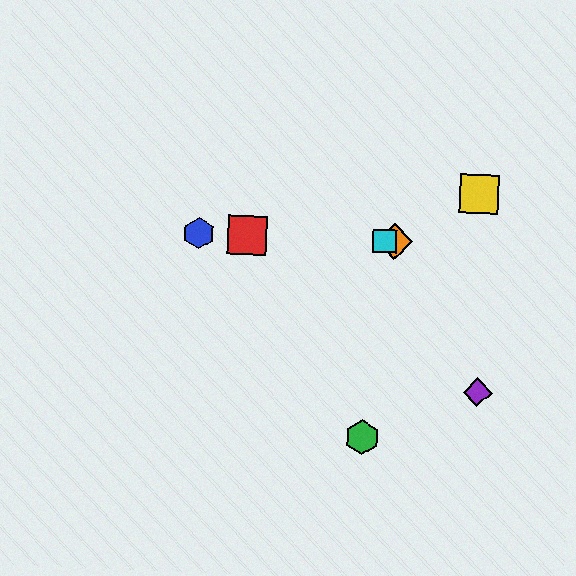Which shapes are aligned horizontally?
The red square, the blue hexagon, the orange diamond, the cyan square are aligned horizontally.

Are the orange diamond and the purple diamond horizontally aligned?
No, the orange diamond is at y≈241 and the purple diamond is at y≈392.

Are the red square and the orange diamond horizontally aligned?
Yes, both are at y≈235.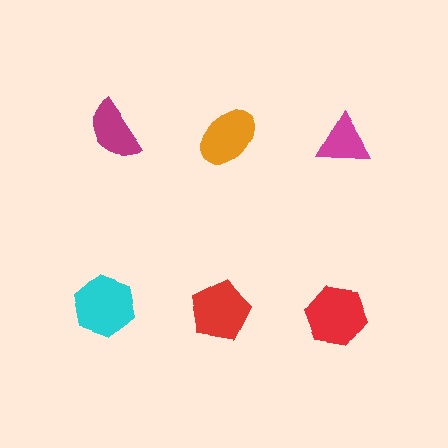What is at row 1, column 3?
A magenta triangle.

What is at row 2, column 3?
A red hexagon.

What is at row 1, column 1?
A magenta semicircle.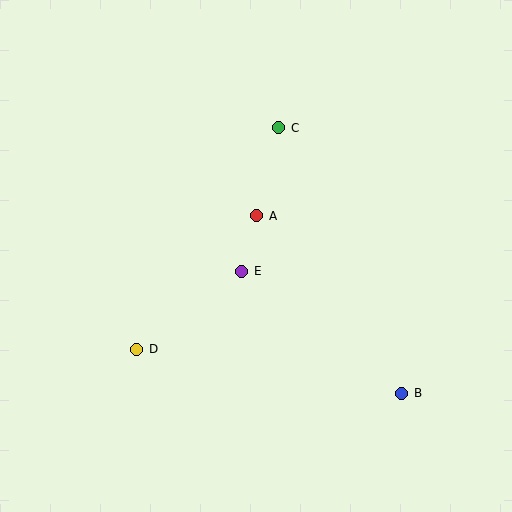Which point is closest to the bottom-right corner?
Point B is closest to the bottom-right corner.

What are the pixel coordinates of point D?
Point D is at (137, 349).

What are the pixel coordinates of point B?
Point B is at (402, 393).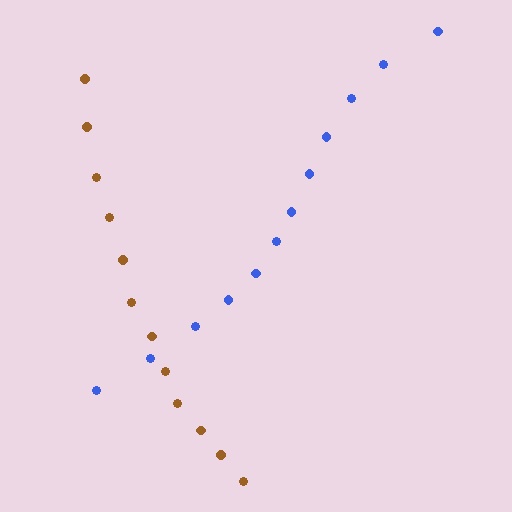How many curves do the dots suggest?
There are 2 distinct paths.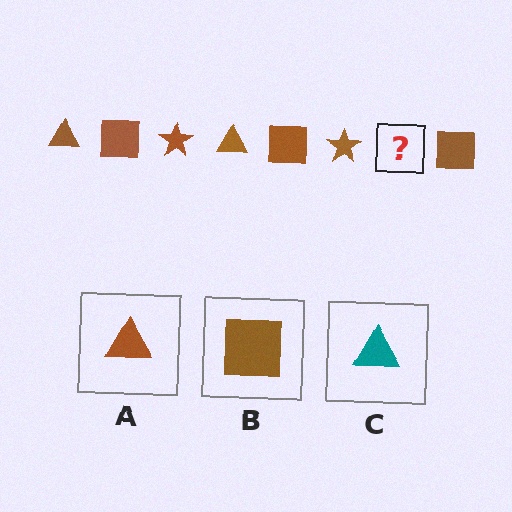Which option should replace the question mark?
Option A.